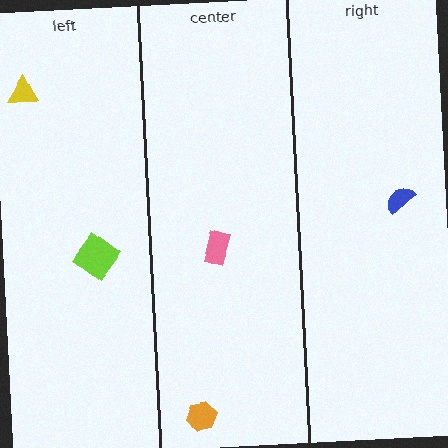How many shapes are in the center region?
2.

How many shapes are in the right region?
1.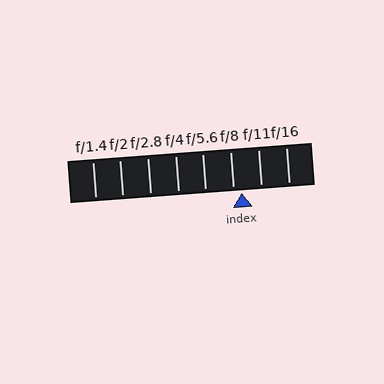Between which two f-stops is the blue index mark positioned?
The index mark is between f/8 and f/11.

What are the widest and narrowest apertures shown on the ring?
The widest aperture shown is f/1.4 and the narrowest is f/16.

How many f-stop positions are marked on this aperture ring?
There are 8 f-stop positions marked.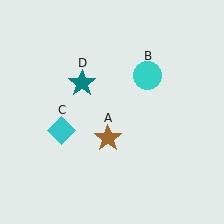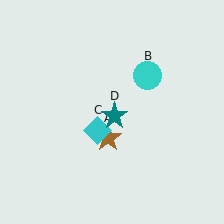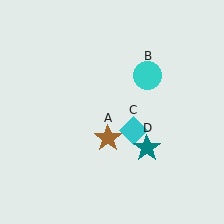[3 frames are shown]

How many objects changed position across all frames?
2 objects changed position: cyan diamond (object C), teal star (object D).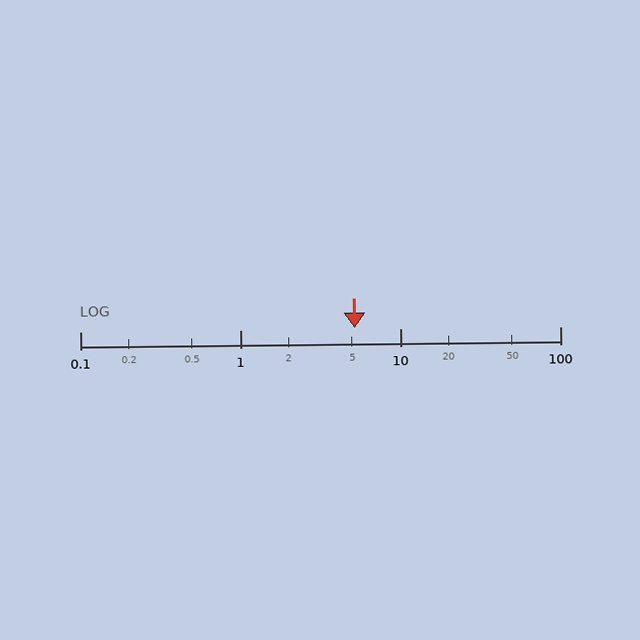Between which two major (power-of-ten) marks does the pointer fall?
The pointer is between 1 and 10.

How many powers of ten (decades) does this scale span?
The scale spans 3 decades, from 0.1 to 100.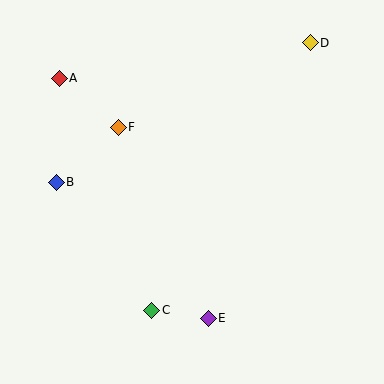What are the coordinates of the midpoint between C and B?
The midpoint between C and B is at (104, 246).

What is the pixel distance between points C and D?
The distance between C and D is 311 pixels.